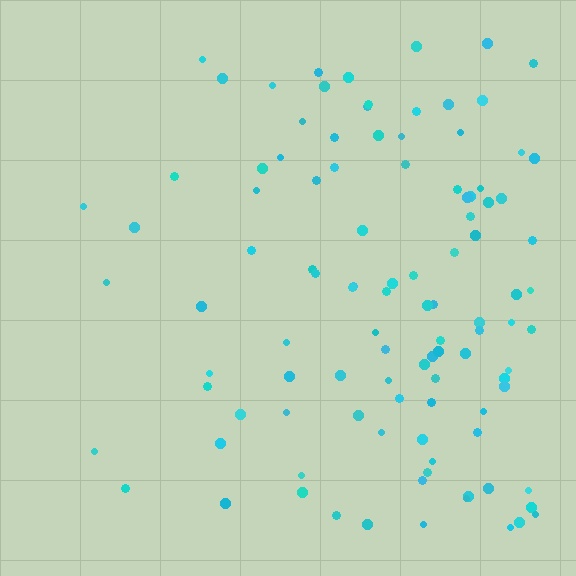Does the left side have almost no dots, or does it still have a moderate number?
Still a moderate number, just noticeably fewer than the right.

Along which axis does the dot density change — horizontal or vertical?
Horizontal.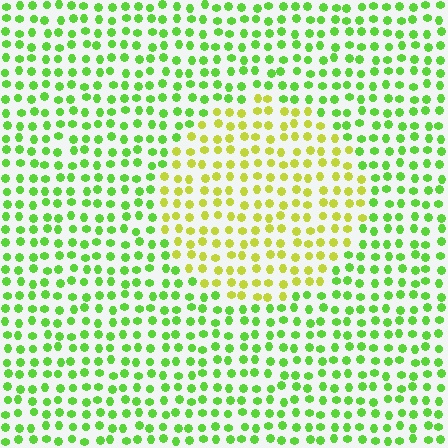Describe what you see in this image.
The image is filled with small lime elements in a uniform arrangement. A circle-shaped region is visible where the elements are tinted to a slightly different hue, forming a subtle color boundary.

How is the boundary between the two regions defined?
The boundary is defined purely by a slight shift in hue (about 40 degrees). Spacing, size, and orientation are identical on both sides.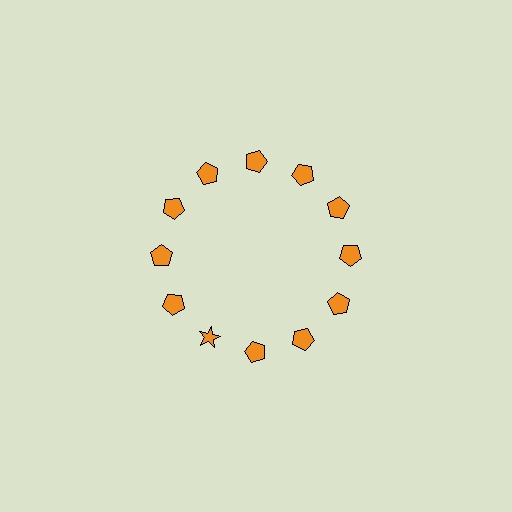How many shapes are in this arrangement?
There are 12 shapes arranged in a ring pattern.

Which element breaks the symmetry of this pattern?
The orange star at roughly the 7 o'clock position breaks the symmetry. All other shapes are orange pentagons.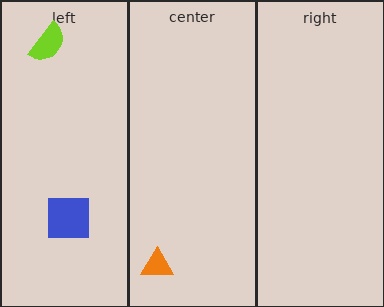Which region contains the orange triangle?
The center region.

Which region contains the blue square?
The left region.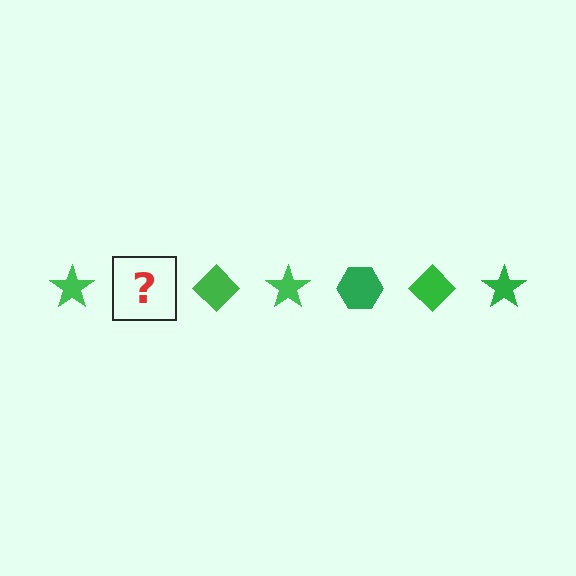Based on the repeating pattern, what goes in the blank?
The blank should be a green hexagon.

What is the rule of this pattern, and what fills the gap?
The rule is that the pattern cycles through star, hexagon, diamond shapes in green. The gap should be filled with a green hexagon.